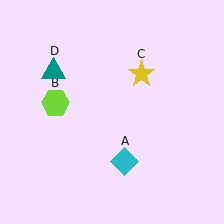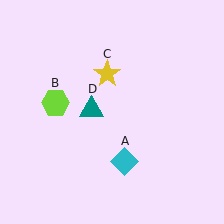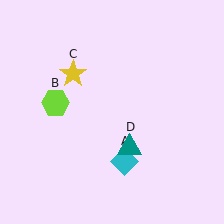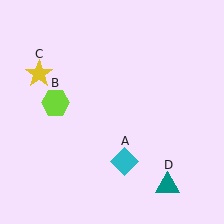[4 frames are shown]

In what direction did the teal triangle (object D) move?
The teal triangle (object D) moved down and to the right.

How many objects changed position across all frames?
2 objects changed position: yellow star (object C), teal triangle (object D).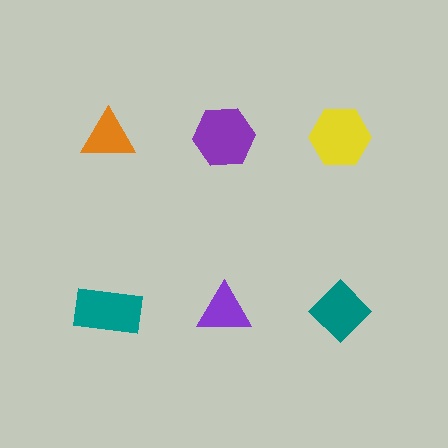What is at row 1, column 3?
A yellow hexagon.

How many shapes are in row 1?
3 shapes.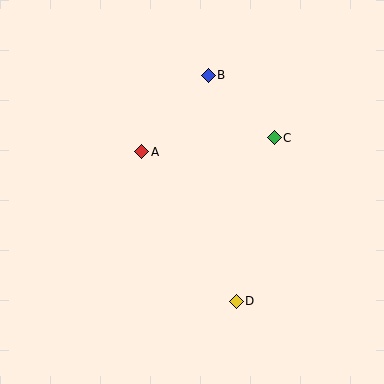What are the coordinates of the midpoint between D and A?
The midpoint between D and A is at (189, 227).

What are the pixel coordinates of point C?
Point C is at (274, 138).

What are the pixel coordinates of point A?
Point A is at (142, 152).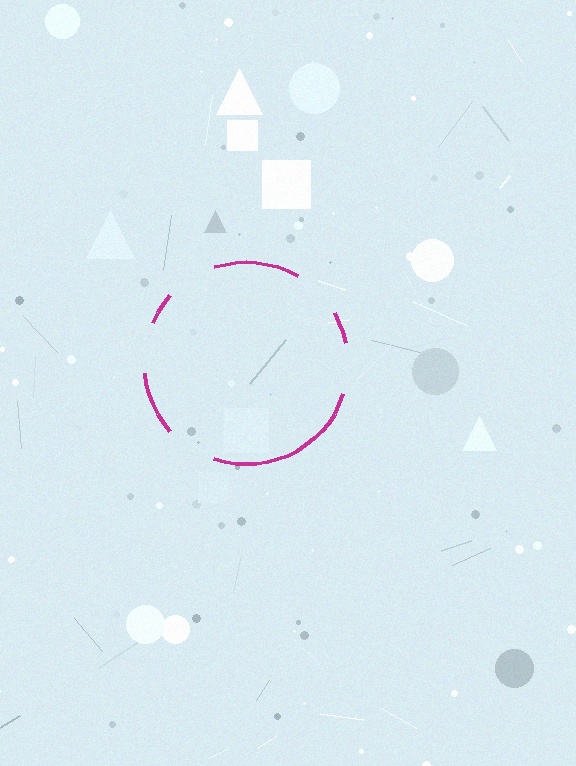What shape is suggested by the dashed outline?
The dashed outline suggests a circle.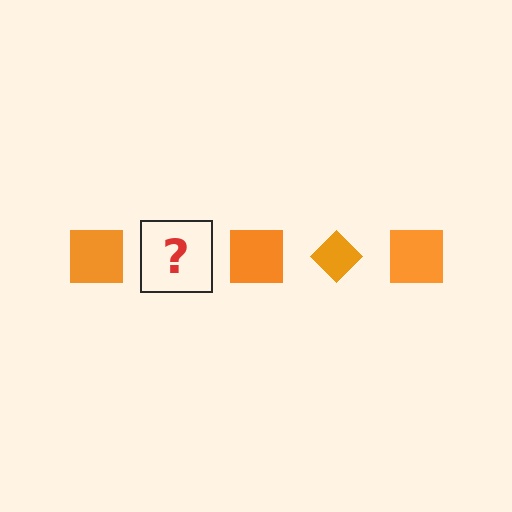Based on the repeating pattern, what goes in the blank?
The blank should be an orange diamond.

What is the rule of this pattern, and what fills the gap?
The rule is that the pattern cycles through square, diamond shapes in orange. The gap should be filled with an orange diamond.